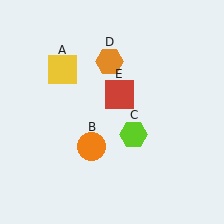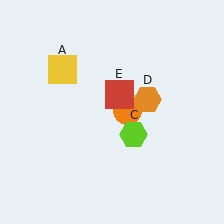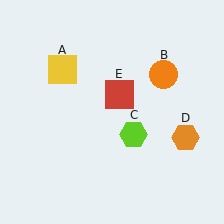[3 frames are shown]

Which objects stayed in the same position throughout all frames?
Yellow square (object A) and lime hexagon (object C) and red square (object E) remained stationary.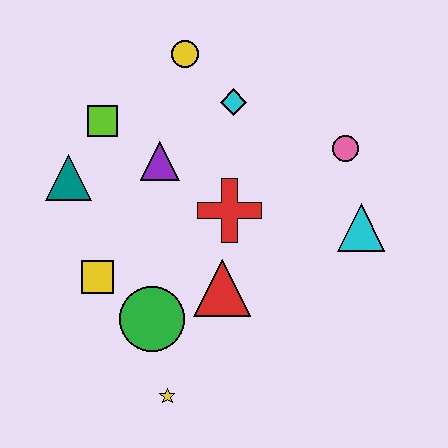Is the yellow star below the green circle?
Yes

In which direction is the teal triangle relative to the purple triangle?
The teal triangle is to the left of the purple triangle.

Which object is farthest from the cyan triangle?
The teal triangle is farthest from the cyan triangle.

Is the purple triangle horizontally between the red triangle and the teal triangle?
Yes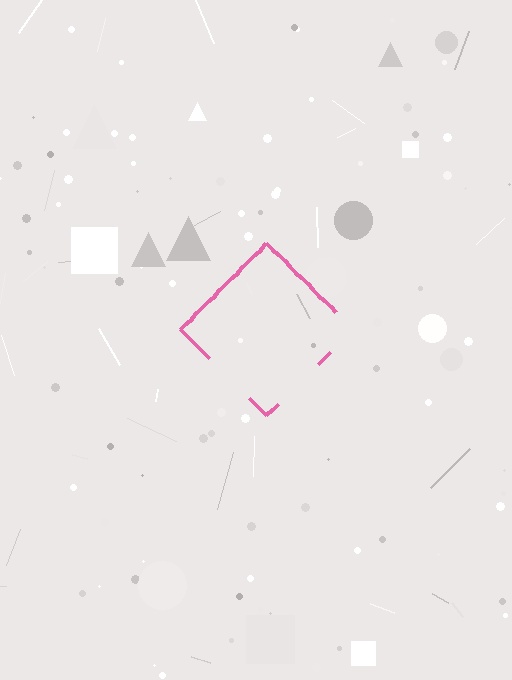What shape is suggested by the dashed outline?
The dashed outline suggests a diamond.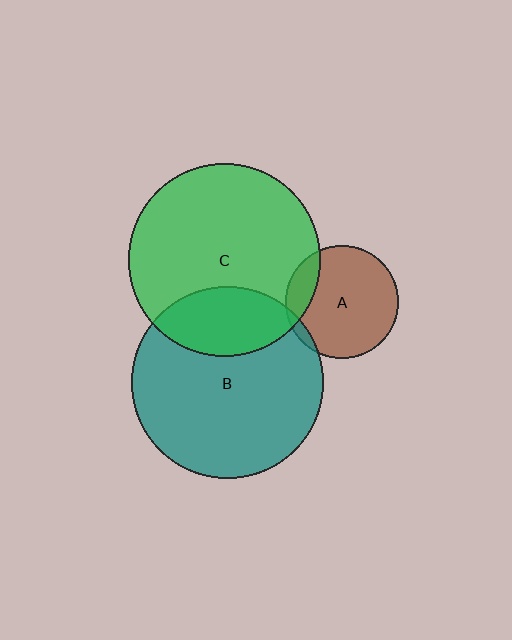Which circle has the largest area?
Circle C (green).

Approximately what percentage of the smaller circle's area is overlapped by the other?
Approximately 25%.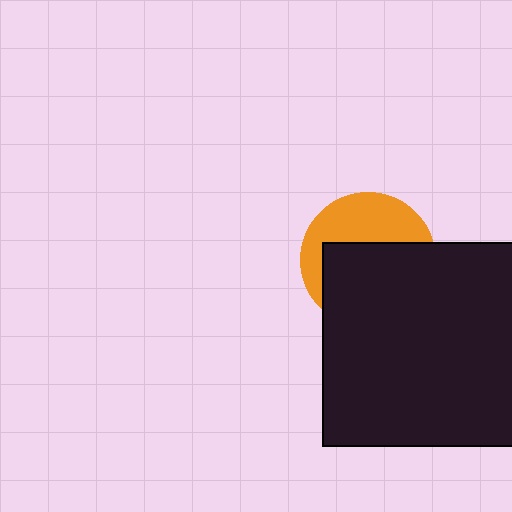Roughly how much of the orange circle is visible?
A small part of it is visible (roughly 41%).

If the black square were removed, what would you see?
You would see the complete orange circle.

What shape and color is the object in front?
The object in front is a black square.